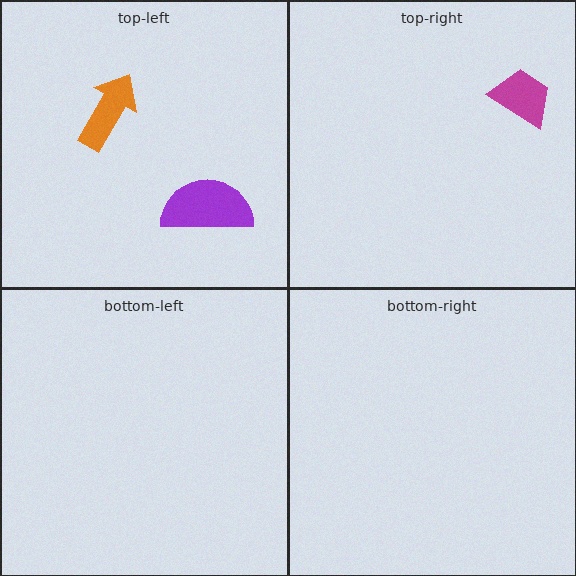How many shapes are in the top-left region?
2.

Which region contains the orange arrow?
The top-left region.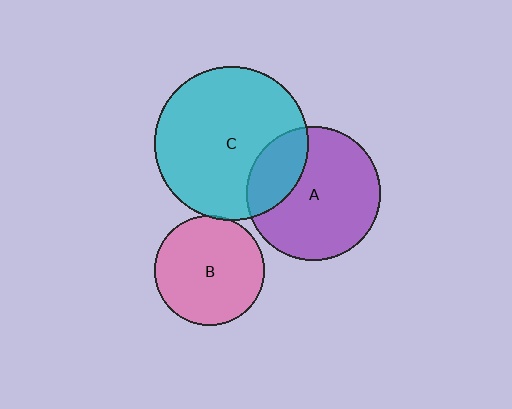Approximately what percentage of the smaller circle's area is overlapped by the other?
Approximately 25%.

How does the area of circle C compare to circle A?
Approximately 1.3 times.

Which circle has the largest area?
Circle C (cyan).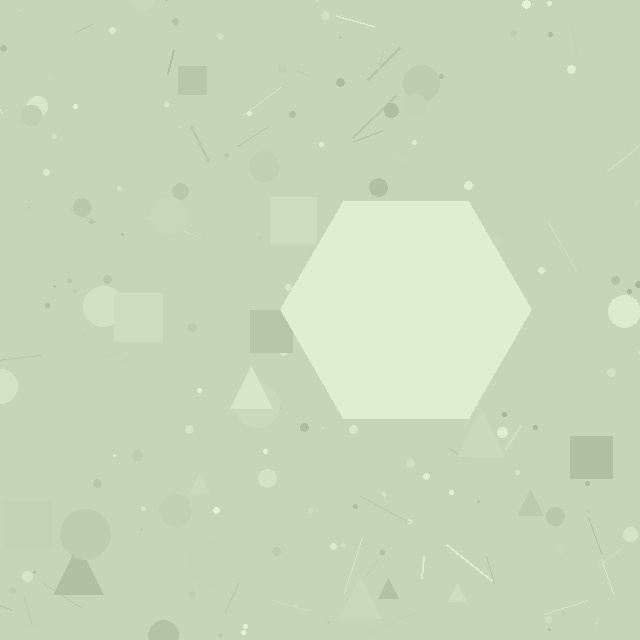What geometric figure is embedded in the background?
A hexagon is embedded in the background.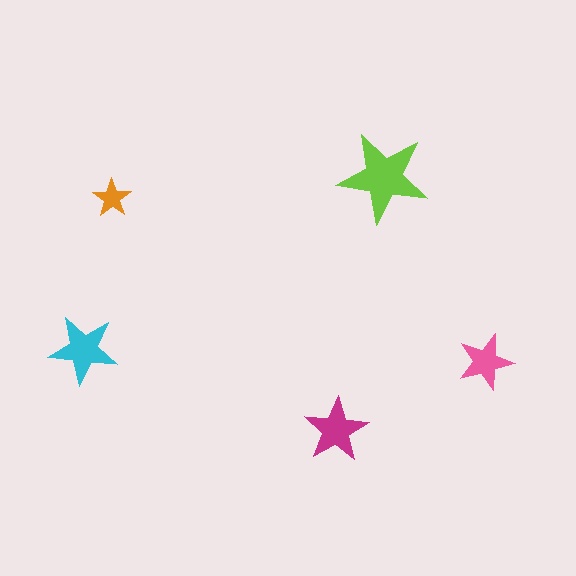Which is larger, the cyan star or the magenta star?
The cyan one.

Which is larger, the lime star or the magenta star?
The lime one.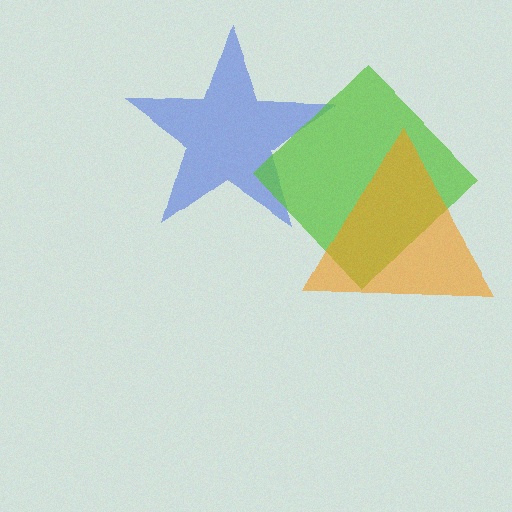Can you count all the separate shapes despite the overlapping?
Yes, there are 3 separate shapes.